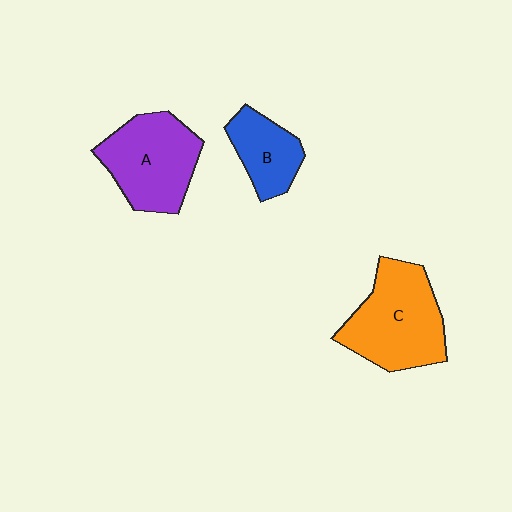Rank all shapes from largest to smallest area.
From largest to smallest: C (orange), A (purple), B (blue).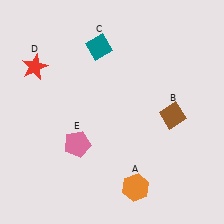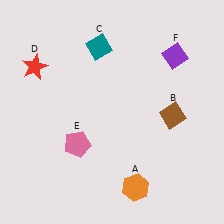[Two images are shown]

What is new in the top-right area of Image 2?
A purple diamond (F) was added in the top-right area of Image 2.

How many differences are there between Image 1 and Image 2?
There is 1 difference between the two images.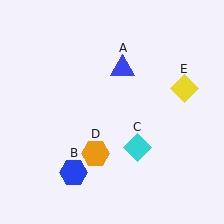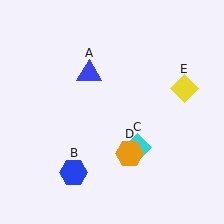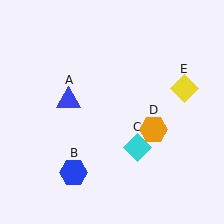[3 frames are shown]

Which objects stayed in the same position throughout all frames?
Blue hexagon (object B) and cyan diamond (object C) and yellow diamond (object E) remained stationary.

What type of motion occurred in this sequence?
The blue triangle (object A), orange hexagon (object D) rotated counterclockwise around the center of the scene.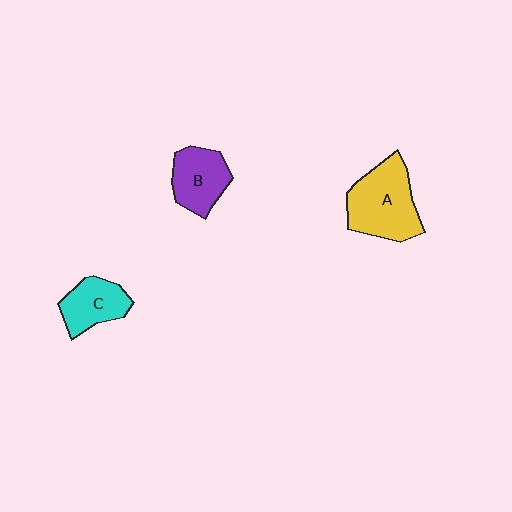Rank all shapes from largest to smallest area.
From largest to smallest: A (yellow), B (purple), C (cyan).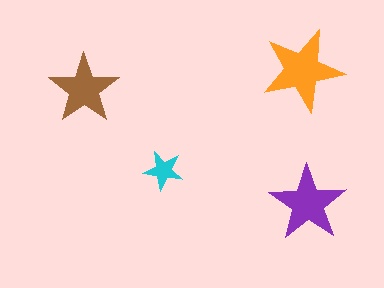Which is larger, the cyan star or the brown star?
The brown one.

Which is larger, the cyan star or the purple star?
The purple one.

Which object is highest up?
The orange star is topmost.